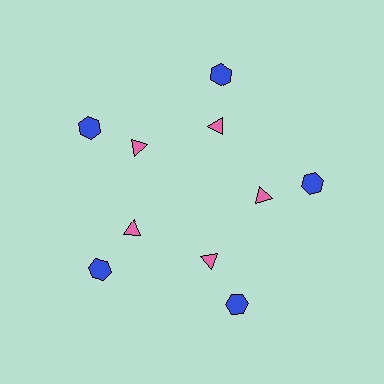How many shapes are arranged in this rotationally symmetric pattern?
There are 10 shapes, arranged in 5 groups of 2.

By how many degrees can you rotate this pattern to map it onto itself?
The pattern maps onto itself every 72 degrees of rotation.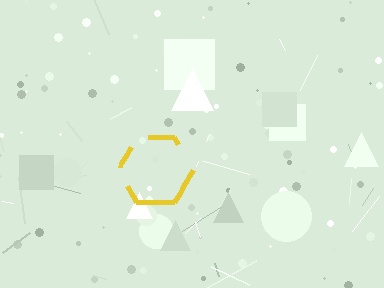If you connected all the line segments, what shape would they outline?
They would outline a hexagon.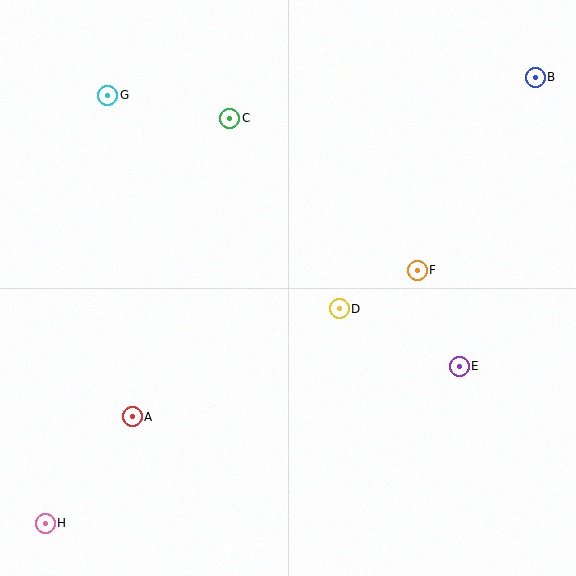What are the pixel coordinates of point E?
Point E is at (459, 366).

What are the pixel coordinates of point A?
Point A is at (132, 417).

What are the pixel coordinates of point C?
Point C is at (230, 118).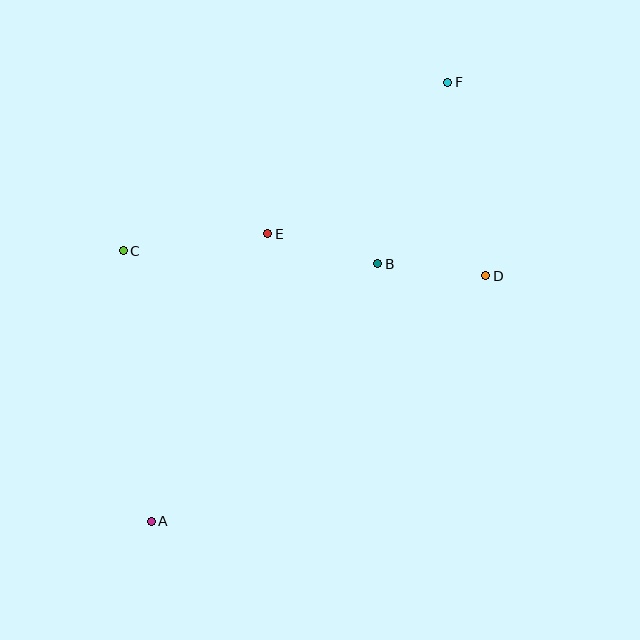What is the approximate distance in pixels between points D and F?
The distance between D and F is approximately 197 pixels.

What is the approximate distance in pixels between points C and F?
The distance between C and F is approximately 366 pixels.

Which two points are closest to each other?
Points B and D are closest to each other.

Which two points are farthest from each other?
Points A and F are farthest from each other.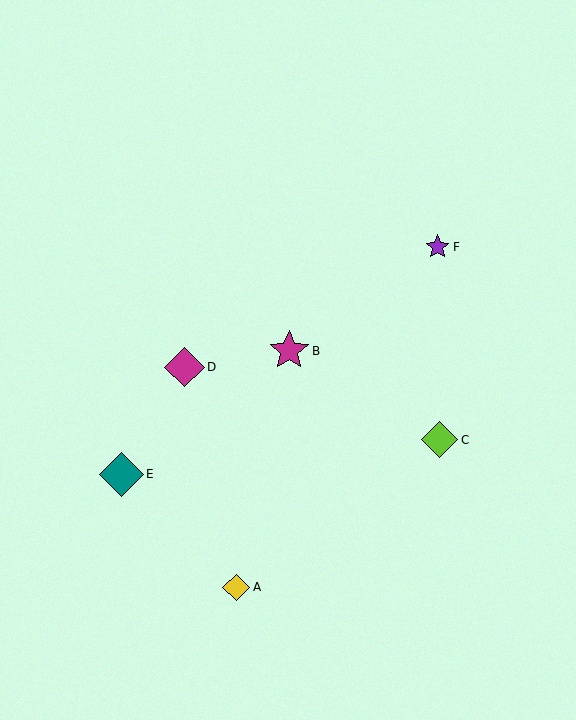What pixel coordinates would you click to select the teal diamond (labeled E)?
Click at (121, 474) to select the teal diamond E.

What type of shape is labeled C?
Shape C is a lime diamond.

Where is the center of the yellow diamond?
The center of the yellow diamond is at (236, 587).